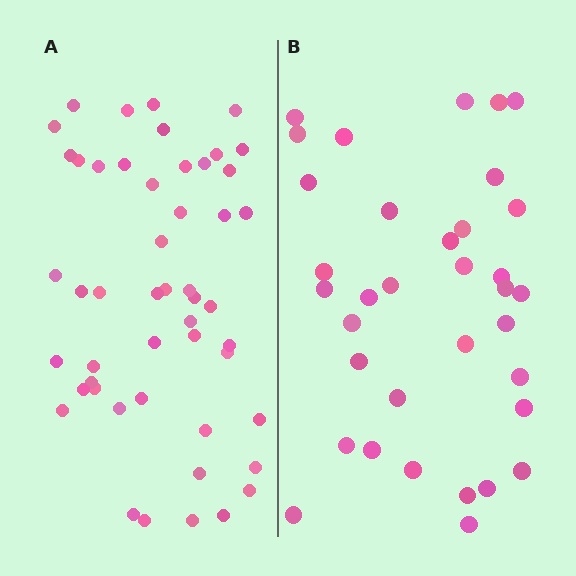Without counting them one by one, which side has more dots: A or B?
Region A (the left region) has more dots.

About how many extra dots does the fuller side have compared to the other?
Region A has approximately 15 more dots than region B.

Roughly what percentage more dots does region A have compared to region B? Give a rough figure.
About 45% more.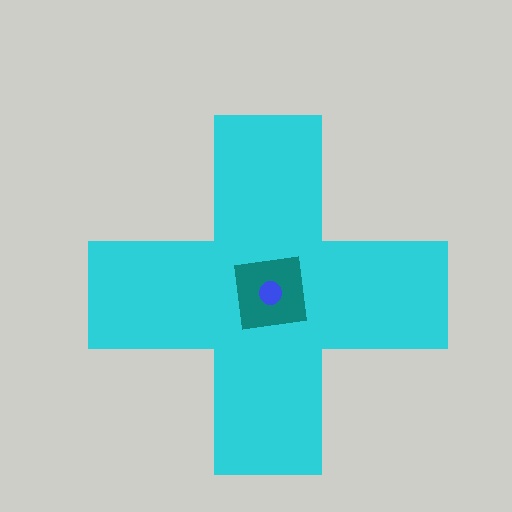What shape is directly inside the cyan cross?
The teal square.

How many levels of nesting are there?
3.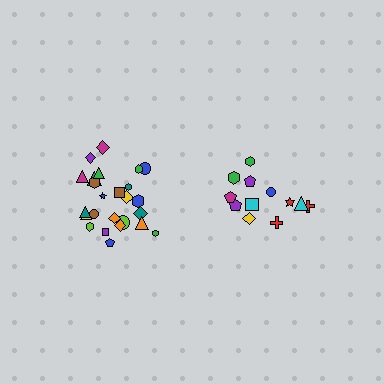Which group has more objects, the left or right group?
The left group.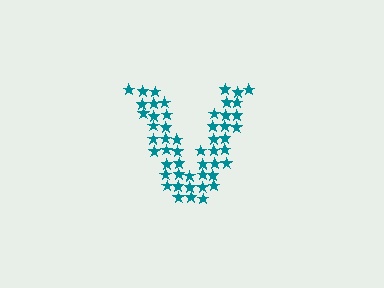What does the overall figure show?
The overall figure shows the letter V.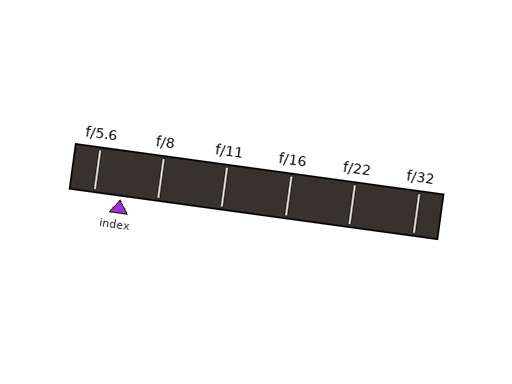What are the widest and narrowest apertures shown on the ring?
The widest aperture shown is f/5.6 and the narrowest is f/32.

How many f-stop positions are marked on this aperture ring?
There are 6 f-stop positions marked.